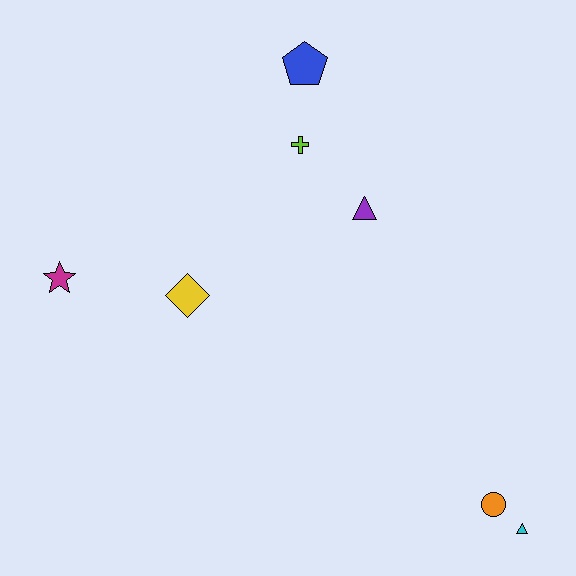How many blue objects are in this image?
There is 1 blue object.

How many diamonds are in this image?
There is 1 diamond.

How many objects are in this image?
There are 7 objects.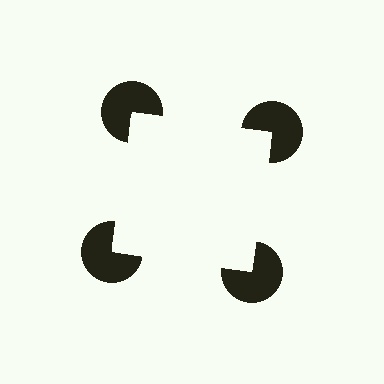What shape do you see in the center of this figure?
An illusory square — its edges are inferred from the aligned wedge cuts in the pac-man discs, not physically drawn.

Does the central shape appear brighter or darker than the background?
It typically appears slightly brighter than the background, even though no actual brightness change is drawn.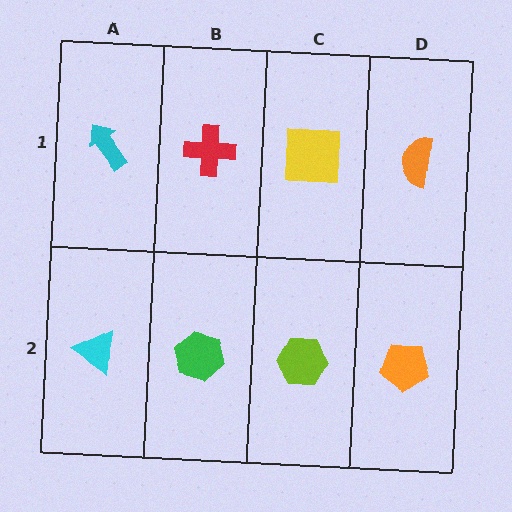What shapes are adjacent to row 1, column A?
A cyan triangle (row 2, column A), a red cross (row 1, column B).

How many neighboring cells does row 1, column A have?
2.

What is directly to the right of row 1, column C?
An orange semicircle.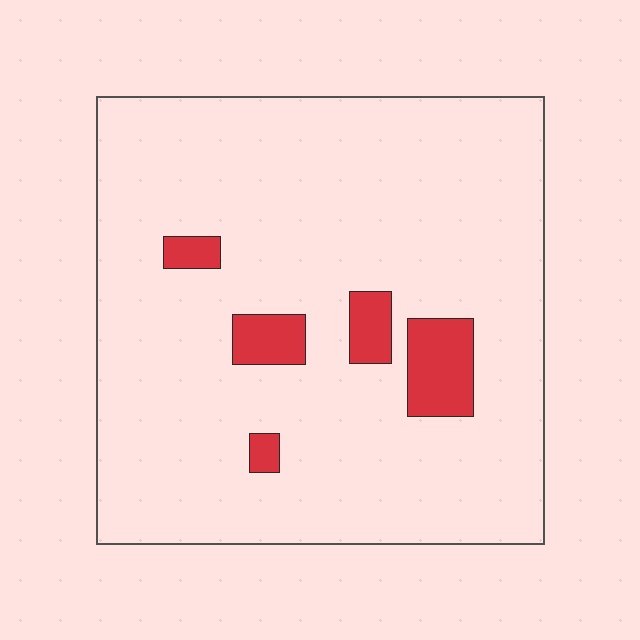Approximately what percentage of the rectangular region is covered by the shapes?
Approximately 10%.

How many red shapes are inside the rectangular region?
5.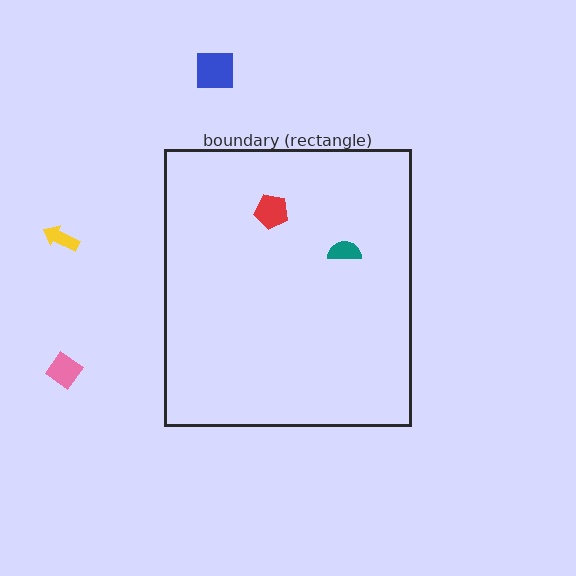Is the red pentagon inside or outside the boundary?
Inside.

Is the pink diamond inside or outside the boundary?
Outside.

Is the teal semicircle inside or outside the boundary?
Inside.